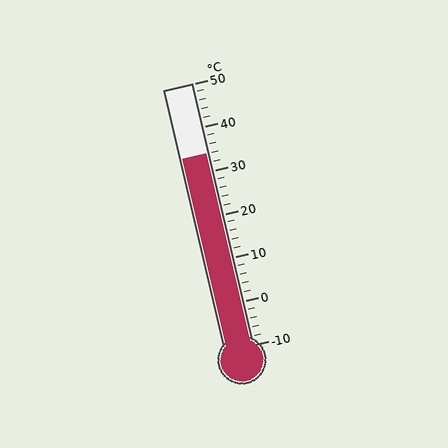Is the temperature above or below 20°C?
The temperature is above 20°C.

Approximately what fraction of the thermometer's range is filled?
The thermometer is filled to approximately 75% of its range.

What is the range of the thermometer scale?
The thermometer scale ranges from -10°C to 50°C.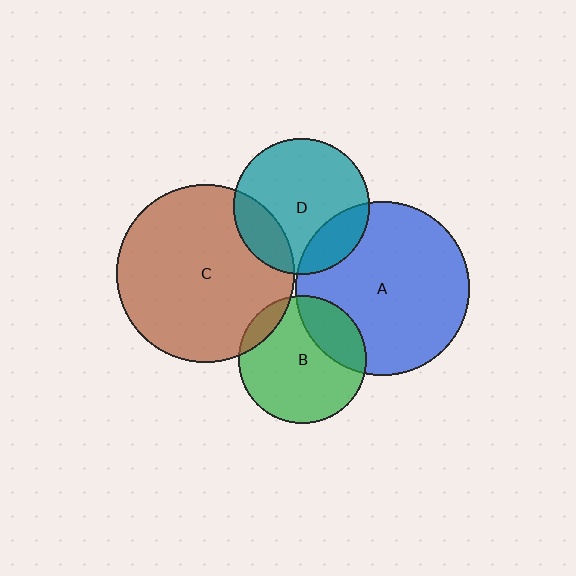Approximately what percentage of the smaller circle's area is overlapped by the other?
Approximately 20%.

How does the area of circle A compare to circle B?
Approximately 1.9 times.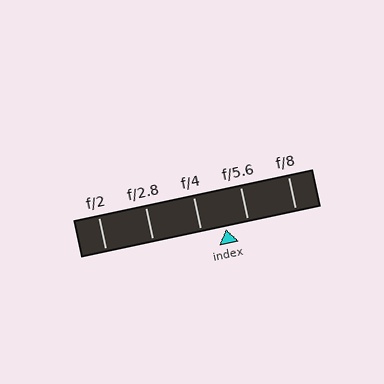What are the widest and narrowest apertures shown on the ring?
The widest aperture shown is f/2 and the narrowest is f/8.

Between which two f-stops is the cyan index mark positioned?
The index mark is between f/4 and f/5.6.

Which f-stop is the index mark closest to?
The index mark is closest to f/5.6.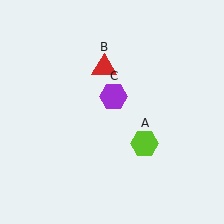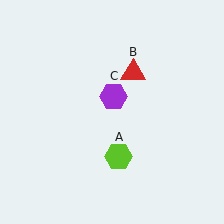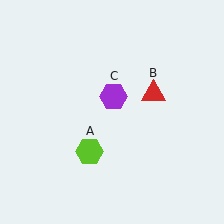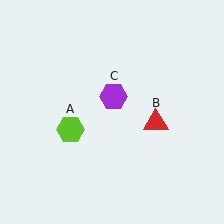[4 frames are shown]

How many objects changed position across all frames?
2 objects changed position: lime hexagon (object A), red triangle (object B).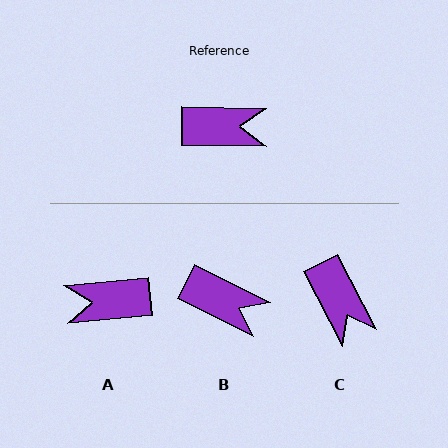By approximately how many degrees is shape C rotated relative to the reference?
Approximately 62 degrees clockwise.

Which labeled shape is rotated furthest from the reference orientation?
A, about 173 degrees away.